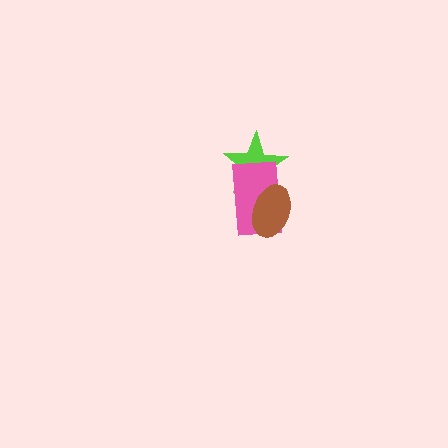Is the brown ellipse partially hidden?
No, no other shape covers it.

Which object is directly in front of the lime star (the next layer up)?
The pink rectangle is directly in front of the lime star.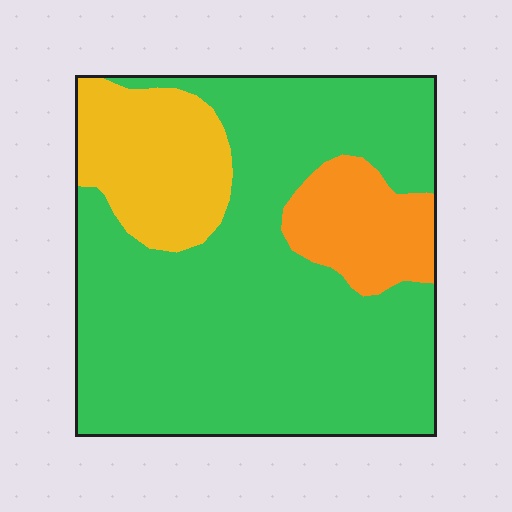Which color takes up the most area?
Green, at roughly 70%.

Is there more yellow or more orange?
Yellow.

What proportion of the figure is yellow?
Yellow covers 16% of the figure.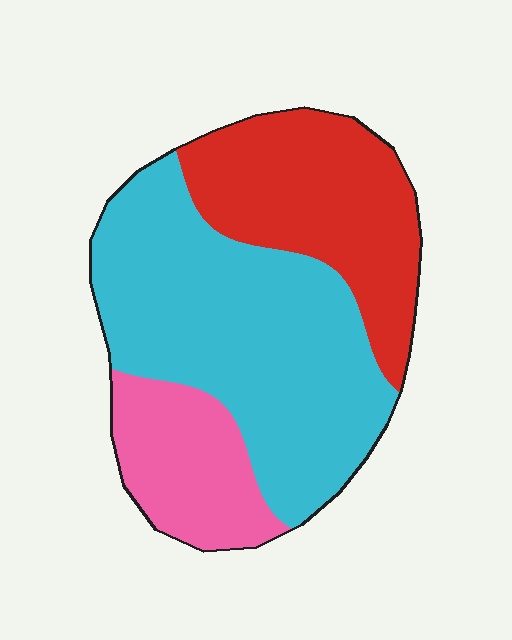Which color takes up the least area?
Pink, at roughly 20%.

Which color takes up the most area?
Cyan, at roughly 50%.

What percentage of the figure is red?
Red covers 31% of the figure.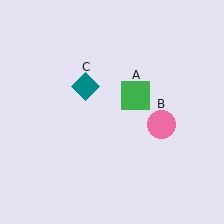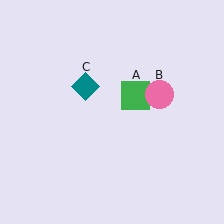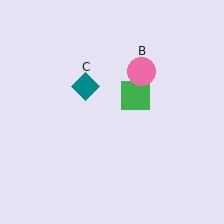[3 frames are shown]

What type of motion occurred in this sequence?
The pink circle (object B) rotated counterclockwise around the center of the scene.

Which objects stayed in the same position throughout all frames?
Green square (object A) and teal diamond (object C) remained stationary.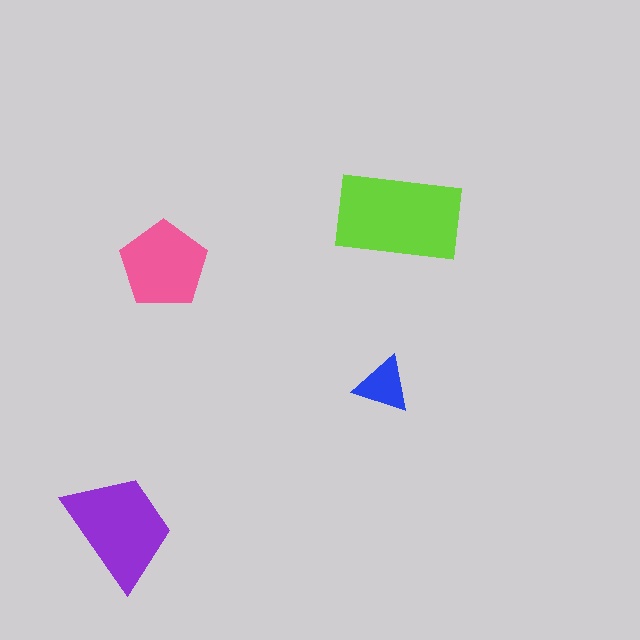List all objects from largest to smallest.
The lime rectangle, the purple trapezoid, the pink pentagon, the blue triangle.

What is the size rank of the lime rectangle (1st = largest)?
1st.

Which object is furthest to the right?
The lime rectangle is rightmost.